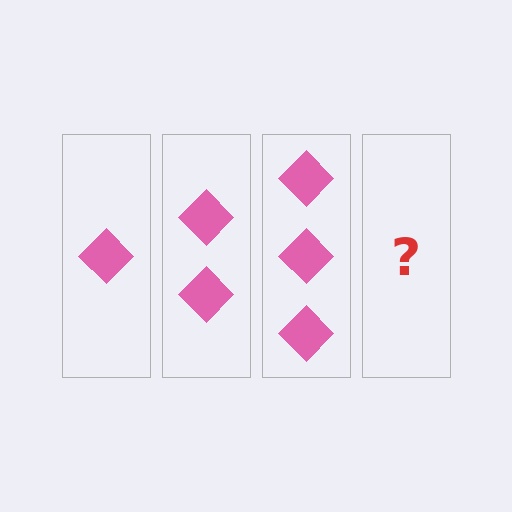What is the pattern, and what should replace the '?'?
The pattern is that each step adds one more diamond. The '?' should be 4 diamonds.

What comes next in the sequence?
The next element should be 4 diamonds.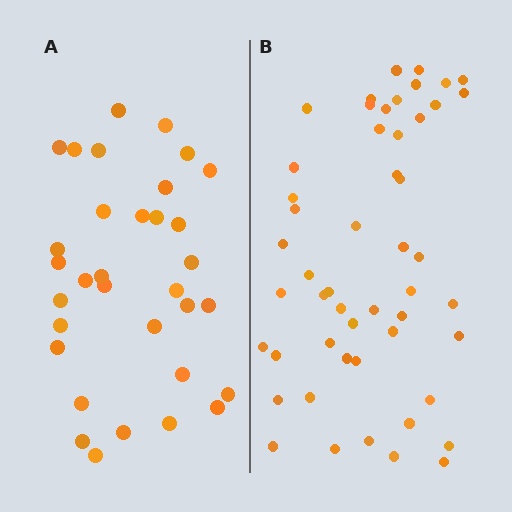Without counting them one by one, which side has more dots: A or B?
Region B (the right region) has more dots.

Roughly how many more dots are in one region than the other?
Region B has approximately 20 more dots than region A.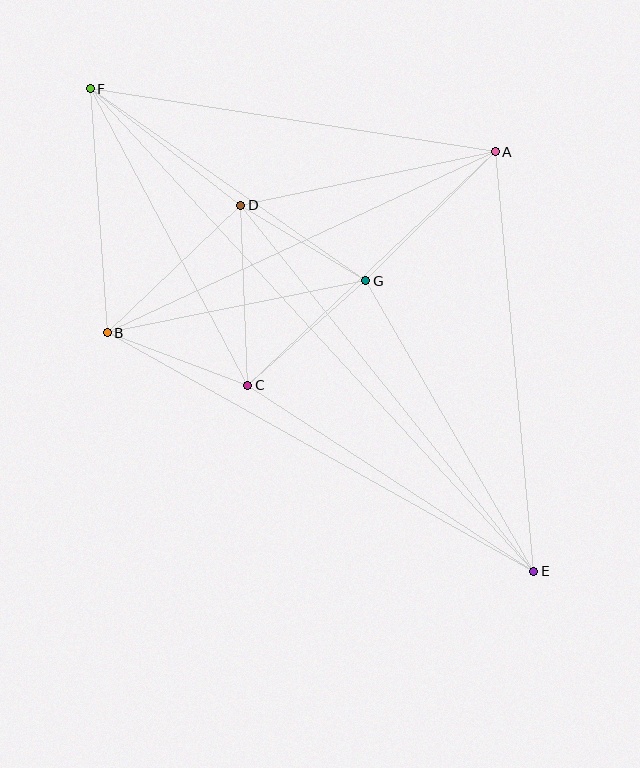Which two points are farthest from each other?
Points E and F are farthest from each other.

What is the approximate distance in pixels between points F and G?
The distance between F and G is approximately 336 pixels.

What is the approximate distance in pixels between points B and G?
The distance between B and G is approximately 264 pixels.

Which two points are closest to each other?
Points D and G are closest to each other.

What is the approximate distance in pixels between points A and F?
The distance between A and F is approximately 410 pixels.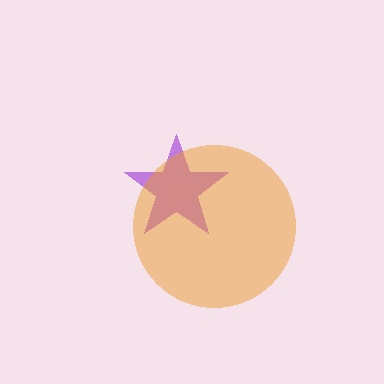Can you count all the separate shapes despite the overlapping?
Yes, there are 2 separate shapes.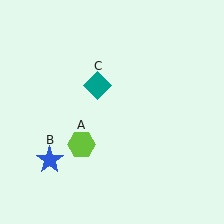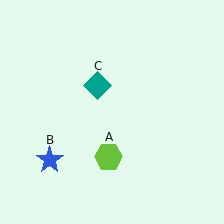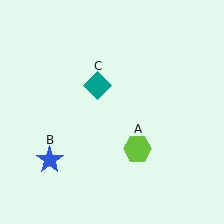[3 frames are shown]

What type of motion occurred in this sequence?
The lime hexagon (object A) rotated counterclockwise around the center of the scene.